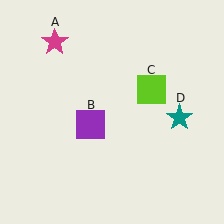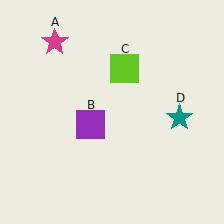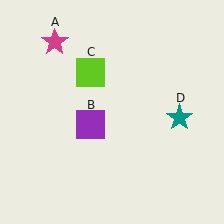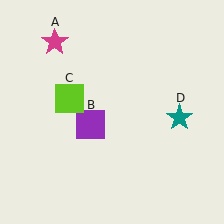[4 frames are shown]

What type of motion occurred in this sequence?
The lime square (object C) rotated counterclockwise around the center of the scene.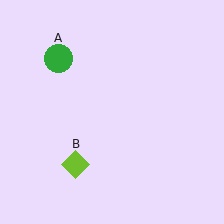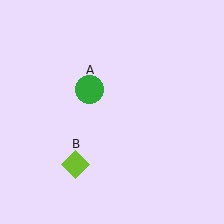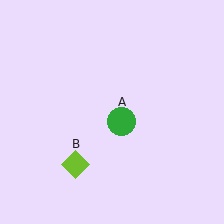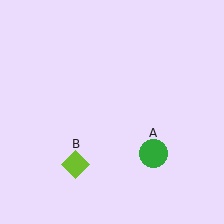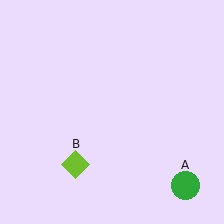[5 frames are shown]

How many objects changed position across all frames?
1 object changed position: green circle (object A).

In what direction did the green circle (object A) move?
The green circle (object A) moved down and to the right.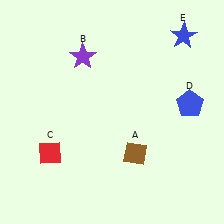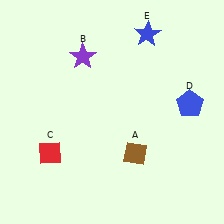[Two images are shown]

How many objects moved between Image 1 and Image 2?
1 object moved between the two images.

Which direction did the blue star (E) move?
The blue star (E) moved left.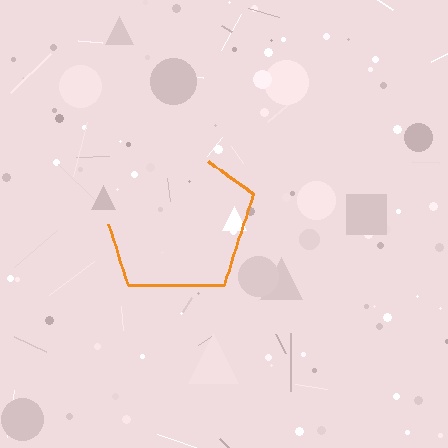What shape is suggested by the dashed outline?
The dashed outline suggests a pentagon.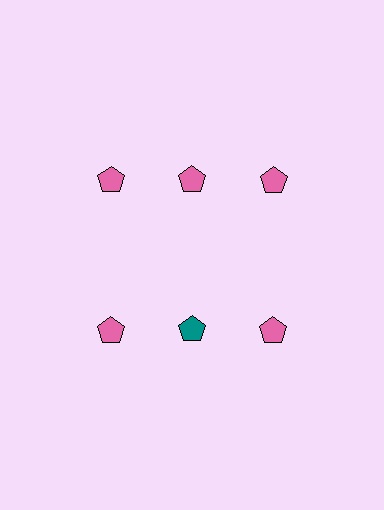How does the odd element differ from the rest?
It has a different color: teal instead of pink.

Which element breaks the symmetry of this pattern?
The teal pentagon in the second row, second from left column breaks the symmetry. All other shapes are pink pentagons.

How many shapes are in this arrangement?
There are 6 shapes arranged in a grid pattern.